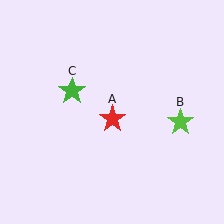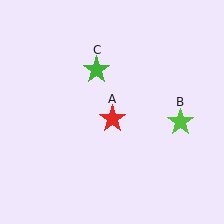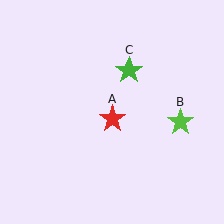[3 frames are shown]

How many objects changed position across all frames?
1 object changed position: green star (object C).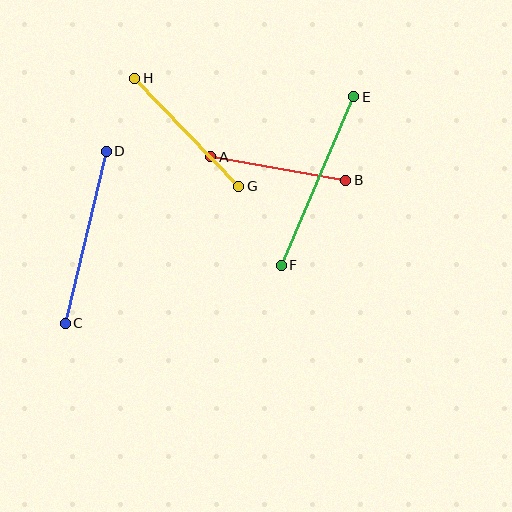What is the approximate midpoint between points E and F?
The midpoint is at approximately (317, 181) pixels.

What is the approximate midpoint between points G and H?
The midpoint is at approximately (187, 132) pixels.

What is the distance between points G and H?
The distance is approximately 150 pixels.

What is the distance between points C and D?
The distance is approximately 176 pixels.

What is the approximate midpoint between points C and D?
The midpoint is at approximately (86, 237) pixels.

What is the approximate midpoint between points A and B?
The midpoint is at approximately (278, 168) pixels.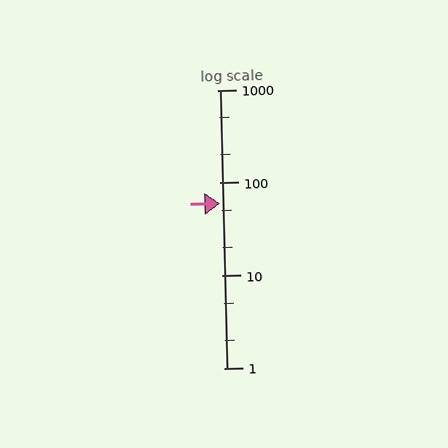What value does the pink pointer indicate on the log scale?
The pointer indicates approximately 60.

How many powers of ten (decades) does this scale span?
The scale spans 3 decades, from 1 to 1000.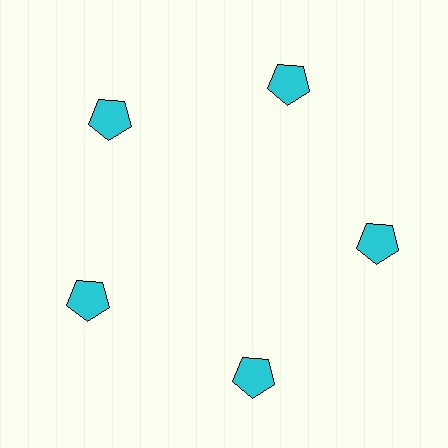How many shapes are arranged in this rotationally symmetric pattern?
There are 5 shapes, arranged in 5 groups of 1.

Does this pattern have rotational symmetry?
Yes, this pattern has 5-fold rotational symmetry. It looks the same after rotating 72 degrees around the center.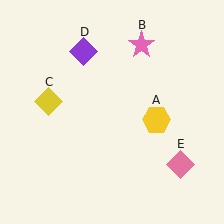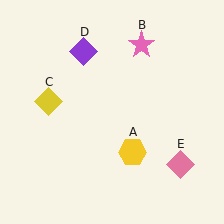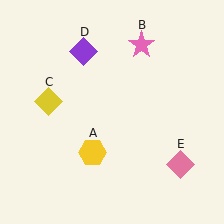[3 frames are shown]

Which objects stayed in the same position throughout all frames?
Pink star (object B) and yellow diamond (object C) and purple diamond (object D) and pink diamond (object E) remained stationary.